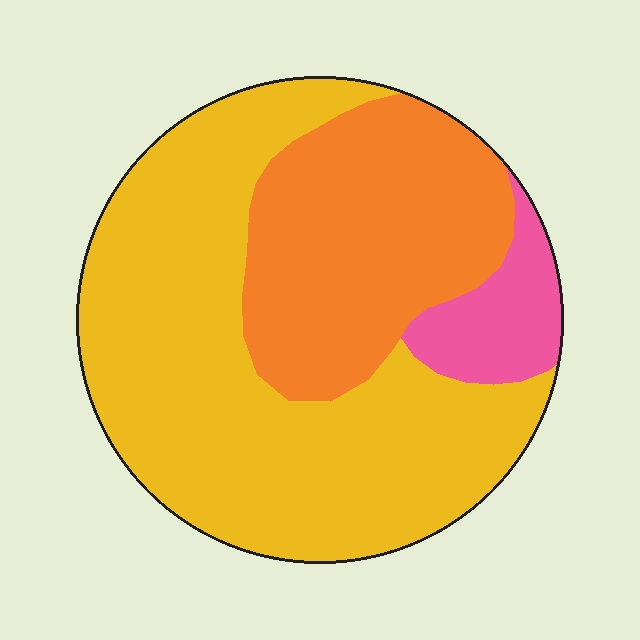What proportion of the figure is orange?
Orange takes up about one third (1/3) of the figure.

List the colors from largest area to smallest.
From largest to smallest: yellow, orange, pink.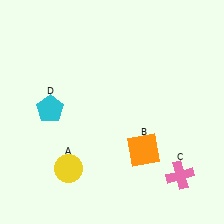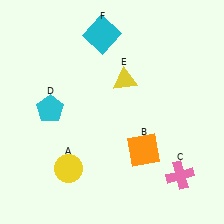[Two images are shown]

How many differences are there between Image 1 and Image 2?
There are 2 differences between the two images.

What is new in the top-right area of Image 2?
A yellow triangle (E) was added in the top-right area of Image 2.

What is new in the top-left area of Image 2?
A cyan square (F) was added in the top-left area of Image 2.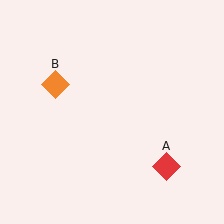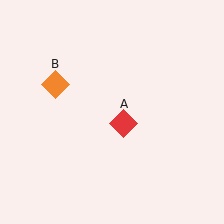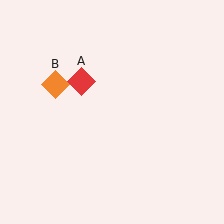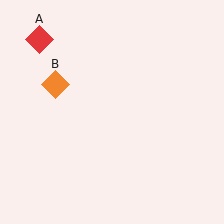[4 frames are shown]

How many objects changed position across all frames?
1 object changed position: red diamond (object A).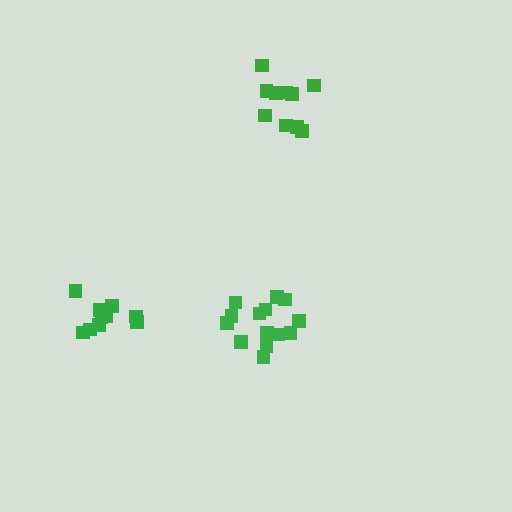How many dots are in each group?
Group 1: 14 dots, Group 2: 10 dots, Group 3: 10 dots (34 total).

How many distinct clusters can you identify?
There are 3 distinct clusters.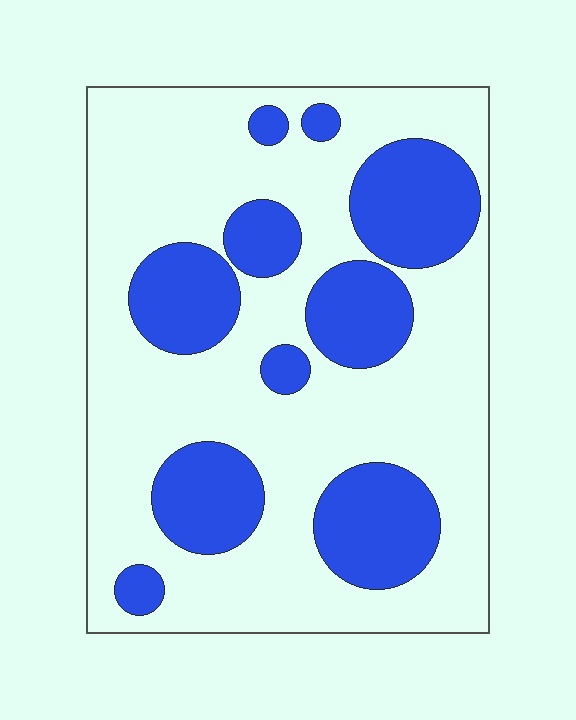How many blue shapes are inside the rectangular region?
10.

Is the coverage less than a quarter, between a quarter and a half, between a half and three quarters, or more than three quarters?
Between a quarter and a half.